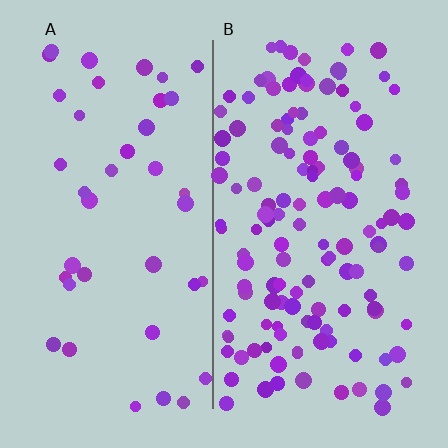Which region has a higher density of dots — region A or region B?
B (the right).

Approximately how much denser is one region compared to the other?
Approximately 3.3× — region B over region A.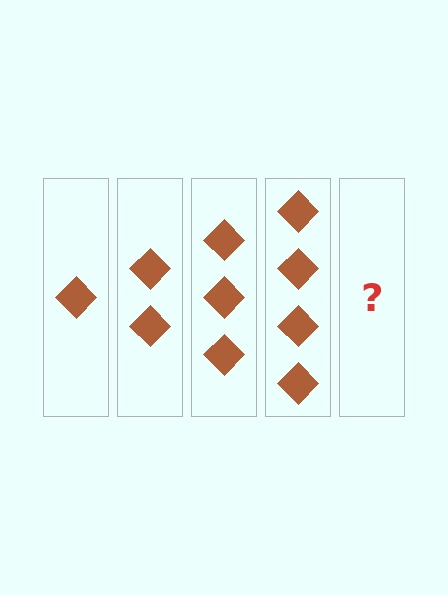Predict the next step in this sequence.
The next step is 5 diamonds.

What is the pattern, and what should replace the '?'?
The pattern is that each step adds one more diamond. The '?' should be 5 diamonds.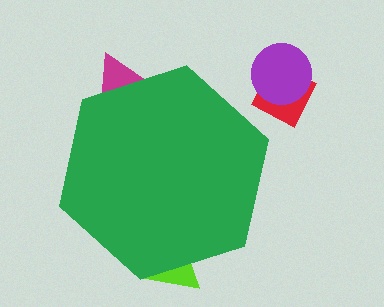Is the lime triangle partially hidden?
Yes, the lime triangle is partially hidden behind the green hexagon.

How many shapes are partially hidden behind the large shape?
2 shapes are partially hidden.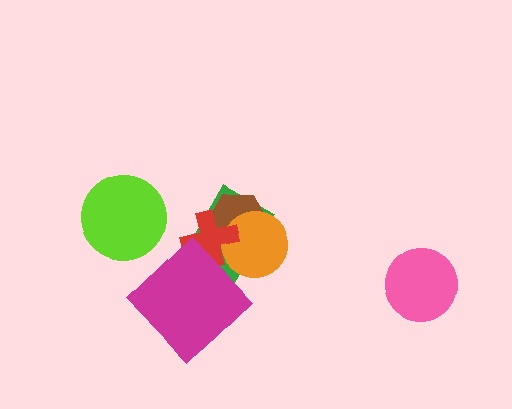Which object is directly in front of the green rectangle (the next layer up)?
The brown hexagon is directly in front of the green rectangle.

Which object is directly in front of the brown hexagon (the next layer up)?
The orange circle is directly in front of the brown hexagon.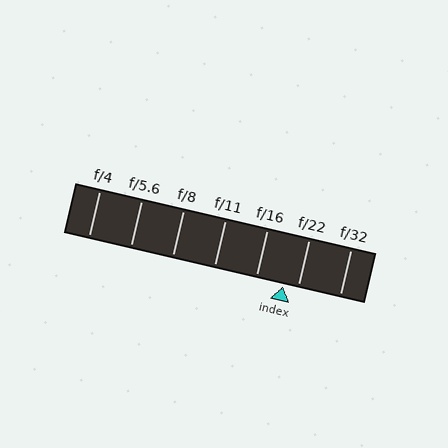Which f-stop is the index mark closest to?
The index mark is closest to f/22.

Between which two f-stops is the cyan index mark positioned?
The index mark is between f/16 and f/22.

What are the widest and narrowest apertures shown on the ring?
The widest aperture shown is f/4 and the narrowest is f/32.